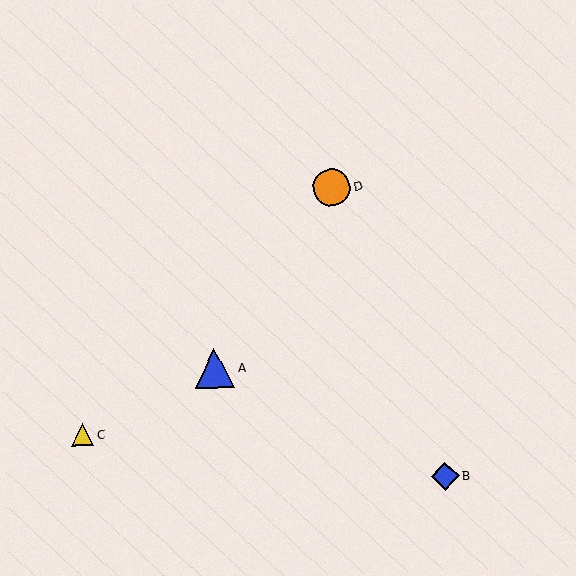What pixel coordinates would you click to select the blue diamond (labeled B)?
Click at (445, 477) to select the blue diamond B.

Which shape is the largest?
The blue triangle (labeled A) is the largest.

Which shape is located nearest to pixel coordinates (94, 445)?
The yellow triangle (labeled C) at (82, 435) is nearest to that location.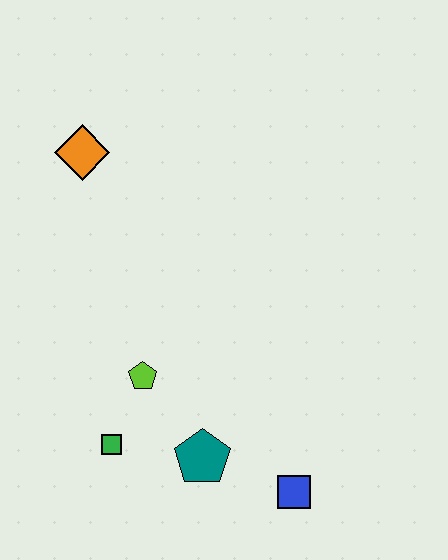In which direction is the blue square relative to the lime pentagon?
The blue square is to the right of the lime pentagon.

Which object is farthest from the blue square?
The orange diamond is farthest from the blue square.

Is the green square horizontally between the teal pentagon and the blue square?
No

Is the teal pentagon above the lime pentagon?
No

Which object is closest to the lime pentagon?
The green square is closest to the lime pentagon.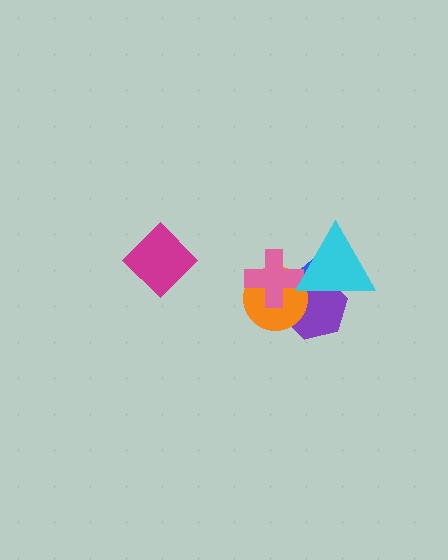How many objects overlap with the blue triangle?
4 objects overlap with the blue triangle.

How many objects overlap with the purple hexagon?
4 objects overlap with the purple hexagon.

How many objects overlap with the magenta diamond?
0 objects overlap with the magenta diamond.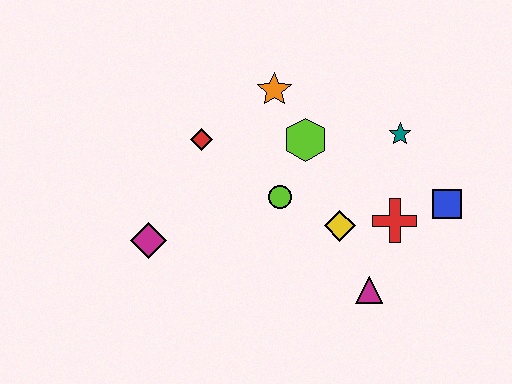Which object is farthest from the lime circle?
The blue square is farthest from the lime circle.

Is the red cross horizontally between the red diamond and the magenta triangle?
No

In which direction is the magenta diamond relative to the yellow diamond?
The magenta diamond is to the left of the yellow diamond.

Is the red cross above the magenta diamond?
Yes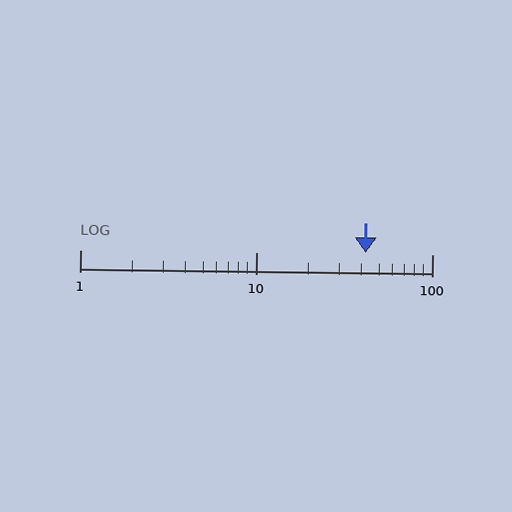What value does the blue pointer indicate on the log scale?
The pointer indicates approximately 42.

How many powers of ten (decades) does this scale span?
The scale spans 2 decades, from 1 to 100.